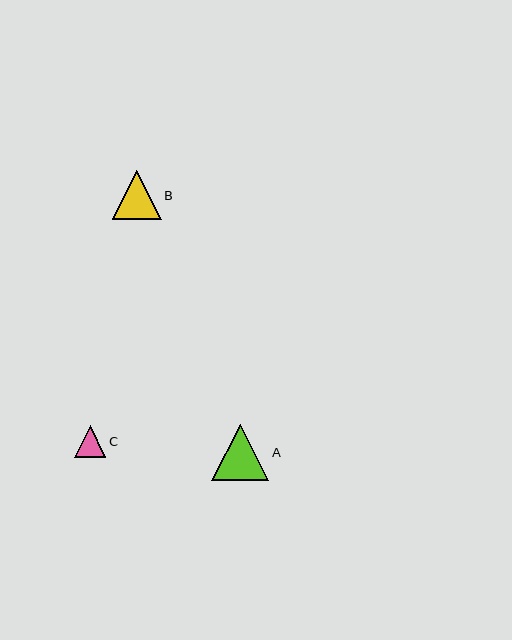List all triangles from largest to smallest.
From largest to smallest: A, B, C.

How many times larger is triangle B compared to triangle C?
Triangle B is approximately 1.5 times the size of triangle C.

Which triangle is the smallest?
Triangle C is the smallest with a size of approximately 32 pixels.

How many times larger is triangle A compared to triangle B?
Triangle A is approximately 1.2 times the size of triangle B.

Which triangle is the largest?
Triangle A is the largest with a size of approximately 57 pixels.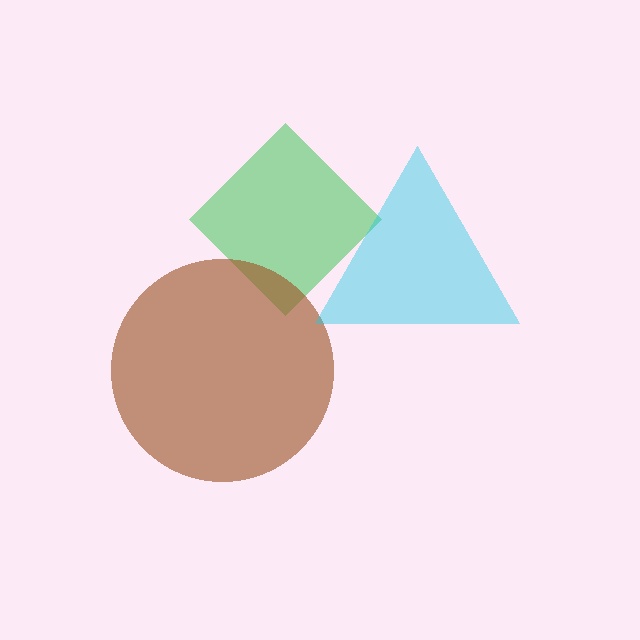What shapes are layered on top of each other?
The layered shapes are: a green diamond, a brown circle, a cyan triangle.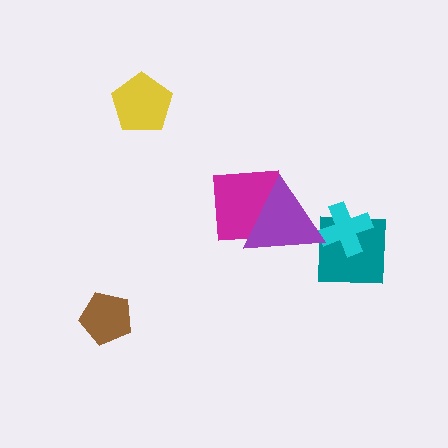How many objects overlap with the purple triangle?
2 objects overlap with the purple triangle.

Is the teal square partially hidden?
Yes, it is partially covered by another shape.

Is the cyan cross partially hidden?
Yes, it is partially covered by another shape.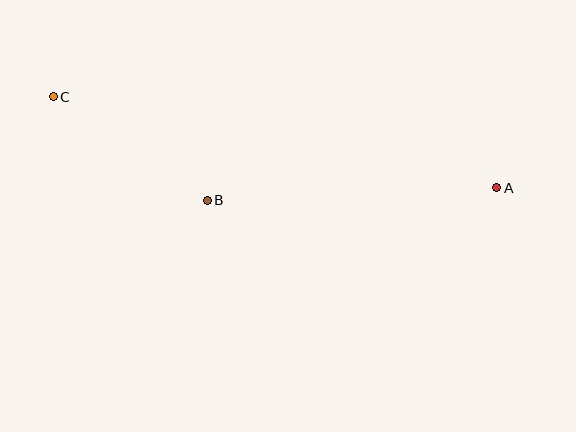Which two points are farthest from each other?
Points A and C are farthest from each other.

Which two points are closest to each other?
Points B and C are closest to each other.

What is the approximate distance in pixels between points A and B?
The distance between A and B is approximately 290 pixels.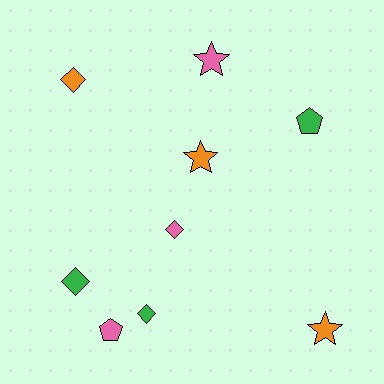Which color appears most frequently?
Orange, with 3 objects.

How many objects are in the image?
There are 9 objects.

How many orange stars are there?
There are 2 orange stars.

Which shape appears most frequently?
Diamond, with 4 objects.